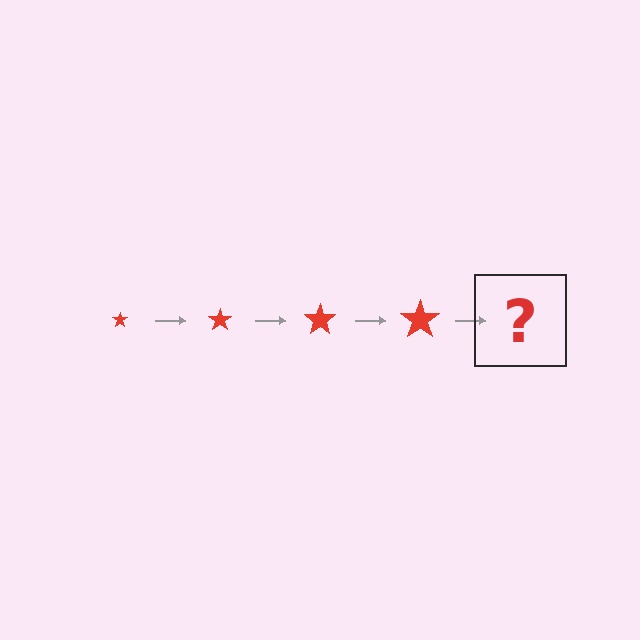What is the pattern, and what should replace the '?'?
The pattern is that the star gets progressively larger each step. The '?' should be a red star, larger than the previous one.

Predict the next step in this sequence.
The next step is a red star, larger than the previous one.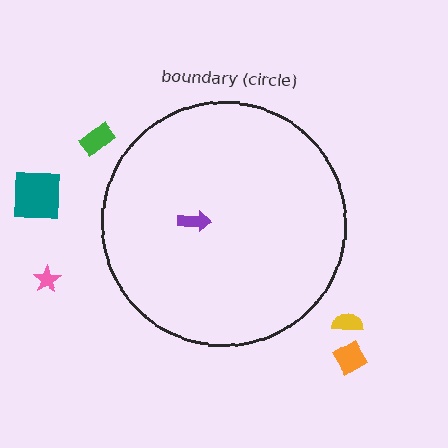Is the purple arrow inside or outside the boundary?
Inside.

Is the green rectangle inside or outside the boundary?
Outside.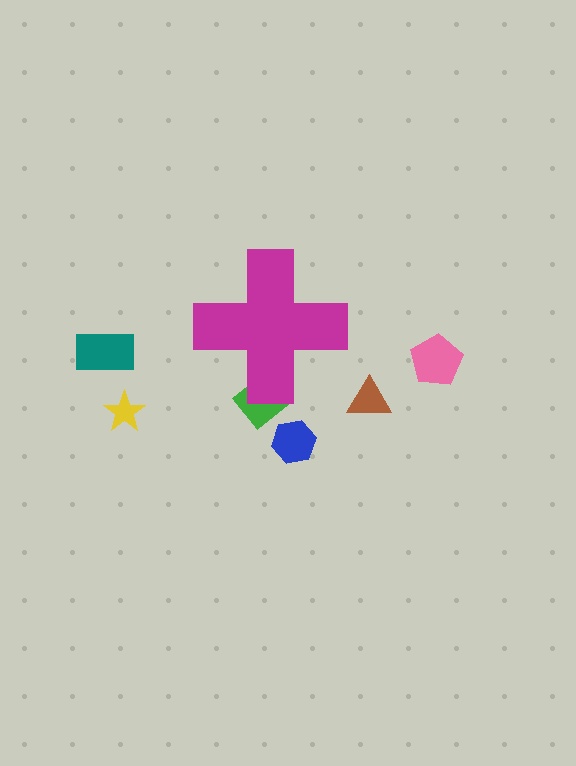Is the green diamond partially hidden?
Yes, the green diamond is partially hidden behind the magenta cross.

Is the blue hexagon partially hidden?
No, the blue hexagon is fully visible.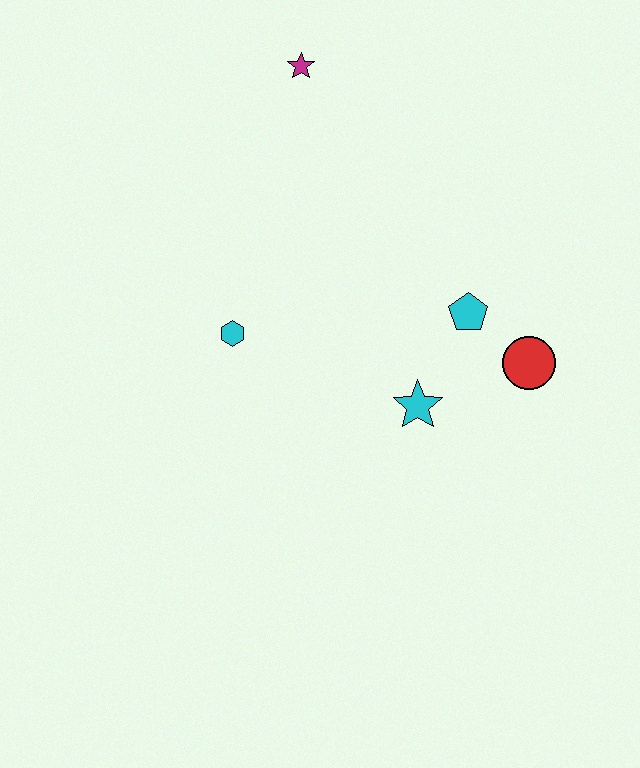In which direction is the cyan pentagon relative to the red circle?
The cyan pentagon is to the left of the red circle.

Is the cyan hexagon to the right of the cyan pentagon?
No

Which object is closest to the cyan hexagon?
The cyan star is closest to the cyan hexagon.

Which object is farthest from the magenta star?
The red circle is farthest from the magenta star.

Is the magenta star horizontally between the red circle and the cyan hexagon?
Yes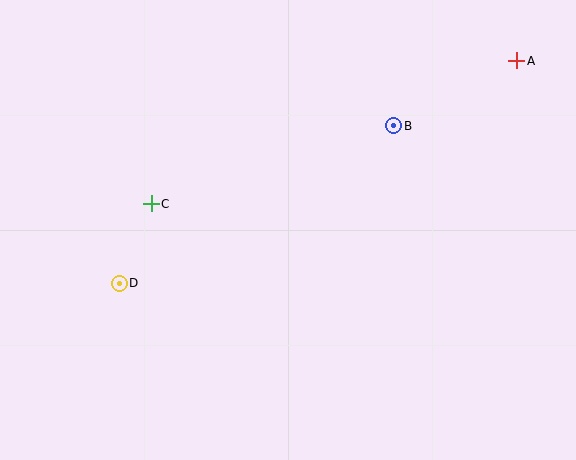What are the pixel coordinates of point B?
Point B is at (394, 126).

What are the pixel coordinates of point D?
Point D is at (119, 283).